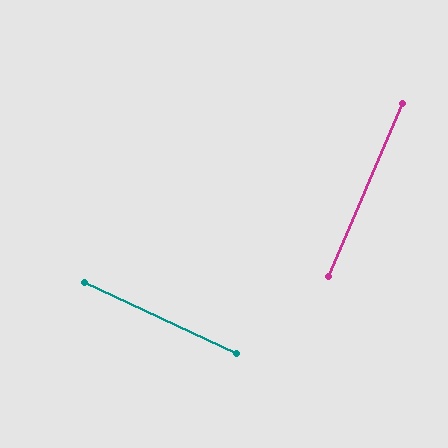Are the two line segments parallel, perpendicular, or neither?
Perpendicular — they meet at approximately 88°.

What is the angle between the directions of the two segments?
Approximately 88 degrees.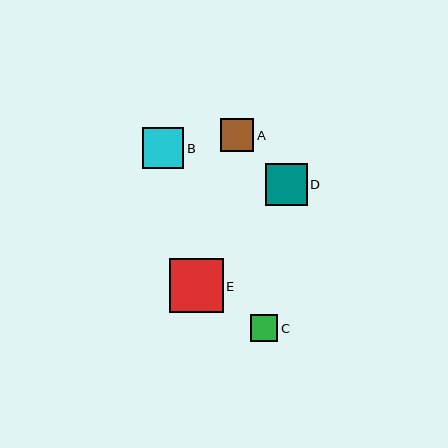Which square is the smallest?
Square C is the smallest with a size of approximately 27 pixels.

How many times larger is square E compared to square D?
Square E is approximately 1.3 times the size of square D.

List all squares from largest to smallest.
From largest to smallest: E, D, B, A, C.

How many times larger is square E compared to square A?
Square E is approximately 1.6 times the size of square A.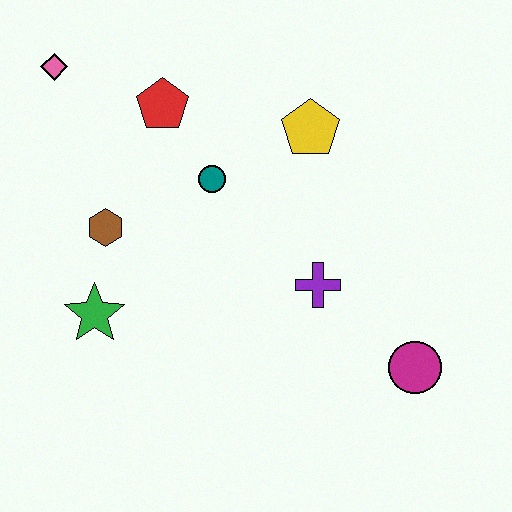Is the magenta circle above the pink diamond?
No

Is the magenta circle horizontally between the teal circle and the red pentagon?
No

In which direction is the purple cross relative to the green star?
The purple cross is to the right of the green star.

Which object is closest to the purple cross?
The magenta circle is closest to the purple cross.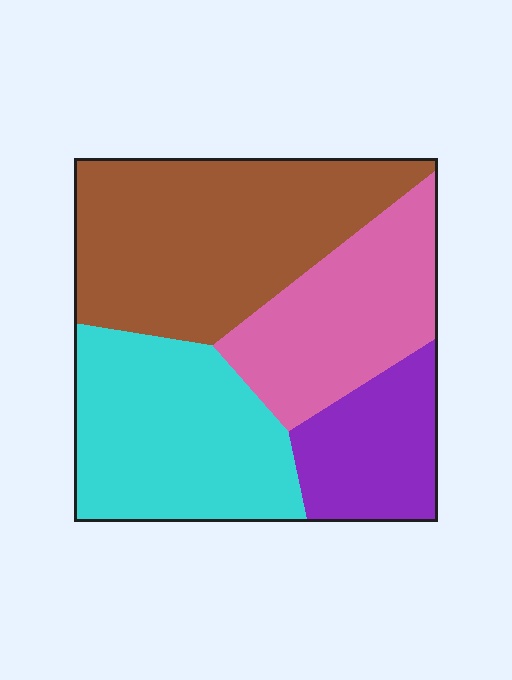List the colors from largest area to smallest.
From largest to smallest: brown, cyan, pink, purple.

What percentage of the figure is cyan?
Cyan covers about 30% of the figure.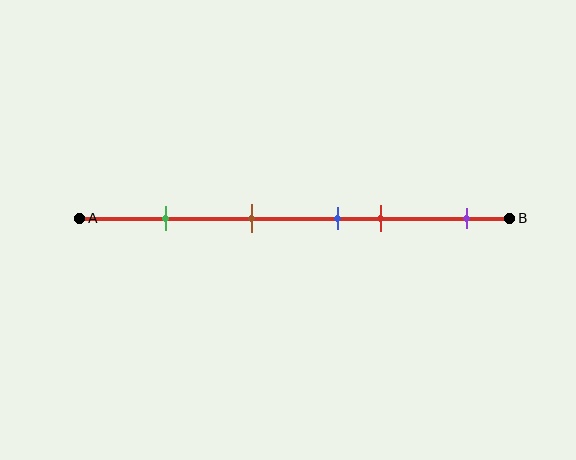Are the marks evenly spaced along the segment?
No, the marks are not evenly spaced.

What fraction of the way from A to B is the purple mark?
The purple mark is approximately 90% (0.9) of the way from A to B.